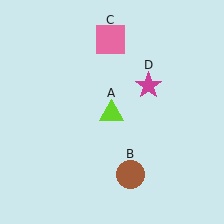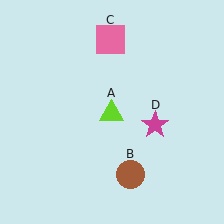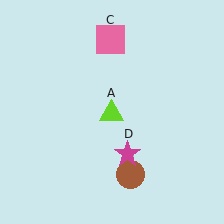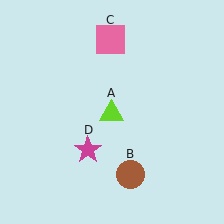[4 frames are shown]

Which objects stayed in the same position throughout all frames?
Lime triangle (object A) and brown circle (object B) and pink square (object C) remained stationary.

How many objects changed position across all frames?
1 object changed position: magenta star (object D).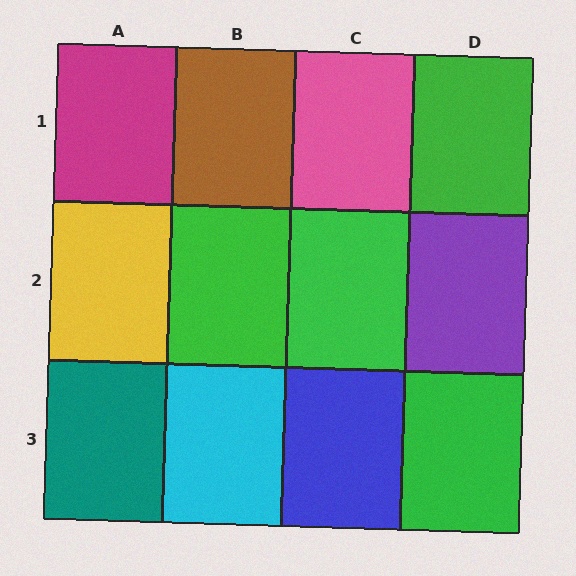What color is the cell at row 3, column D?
Green.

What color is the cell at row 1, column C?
Pink.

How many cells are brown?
1 cell is brown.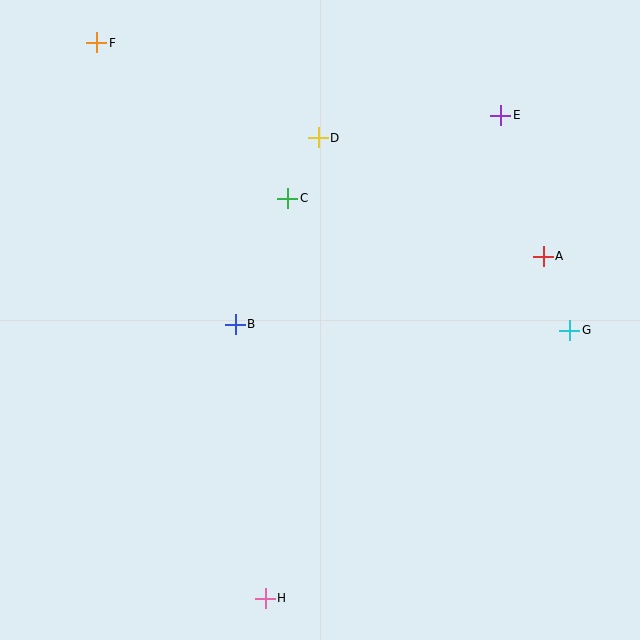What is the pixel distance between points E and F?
The distance between E and F is 411 pixels.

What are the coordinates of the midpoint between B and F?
The midpoint between B and F is at (166, 183).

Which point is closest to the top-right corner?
Point E is closest to the top-right corner.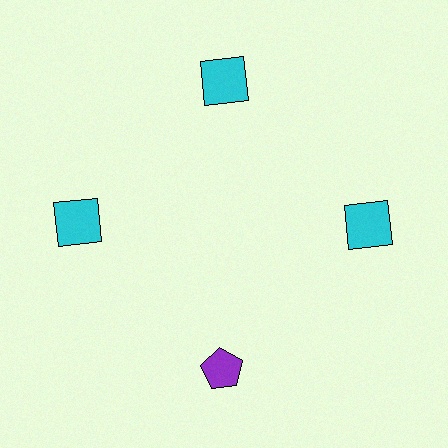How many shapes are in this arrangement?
There are 4 shapes arranged in a ring pattern.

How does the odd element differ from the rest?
It differs in both color (purple instead of cyan) and shape (pentagon instead of square).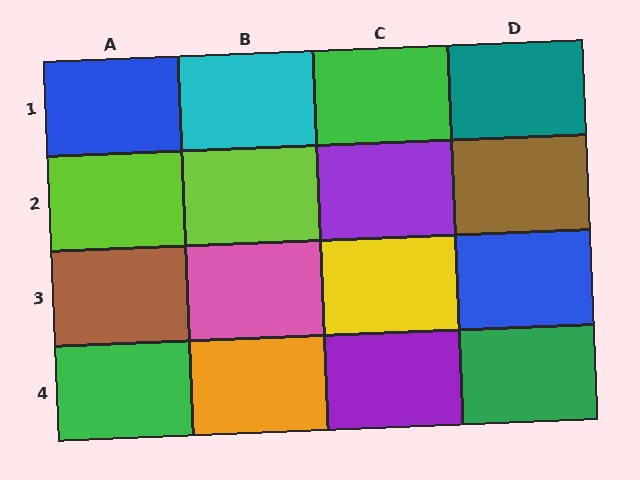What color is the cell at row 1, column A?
Blue.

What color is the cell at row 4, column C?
Purple.